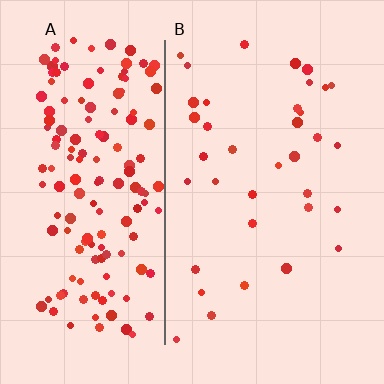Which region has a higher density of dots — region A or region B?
A (the left).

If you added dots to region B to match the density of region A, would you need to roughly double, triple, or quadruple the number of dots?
Approximately quadruple.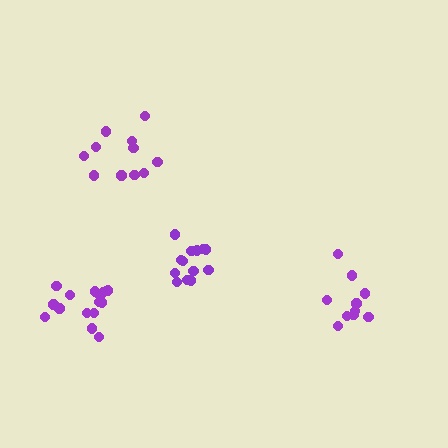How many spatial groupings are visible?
There are 4 spatial groupings.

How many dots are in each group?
Group 1: 11 dots, Group 2: 16 dots, Group 3: 10 dots, Group 4: 13 dots (50 total).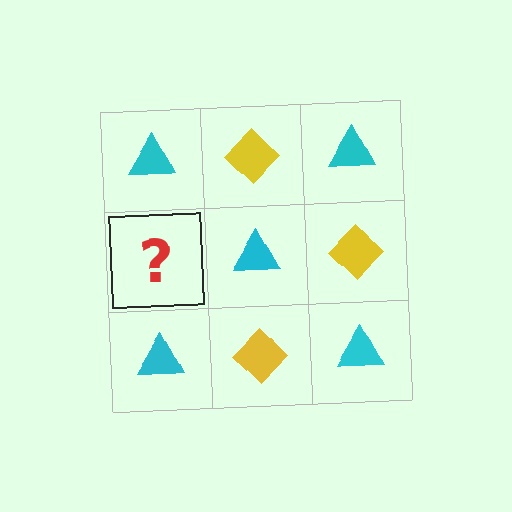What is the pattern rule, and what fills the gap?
The rule is that it alternates cyan triangle and yellow diamond in a checkerboard pattern. The gap should be filled with a yellow diamond.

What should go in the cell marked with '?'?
The missing cell should contain a yellow diamond.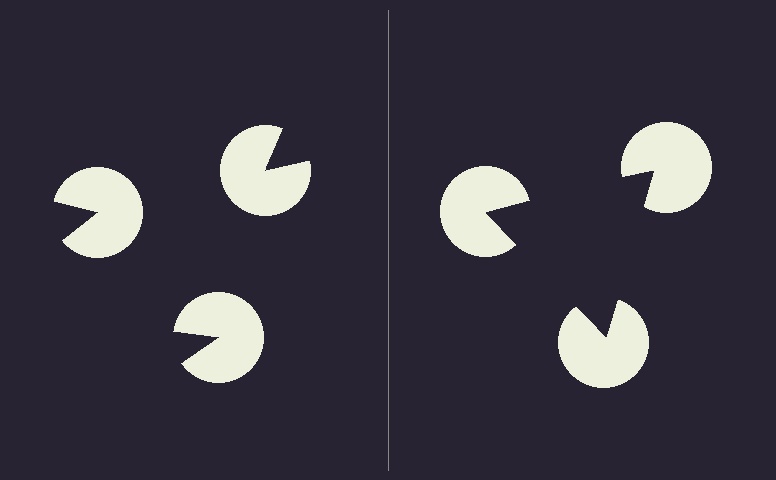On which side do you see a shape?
An illusory triangle appears on the right side. On the left side the wedge cuts are rotated, so no coherent shape forms.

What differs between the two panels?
The pac-man discs are positioned identically on both sides; only the wedge orientations differ. On the right they align to a triangle; on the left they are misaligned.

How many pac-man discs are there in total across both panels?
6 — 3 on each side.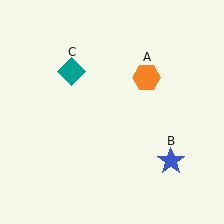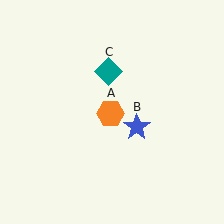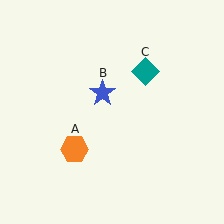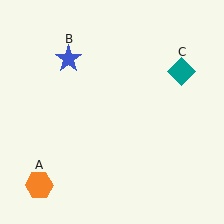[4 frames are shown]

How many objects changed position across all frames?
3 objects changed position: orange hexagon (object A), blue star (object B), teal diamond (object C).